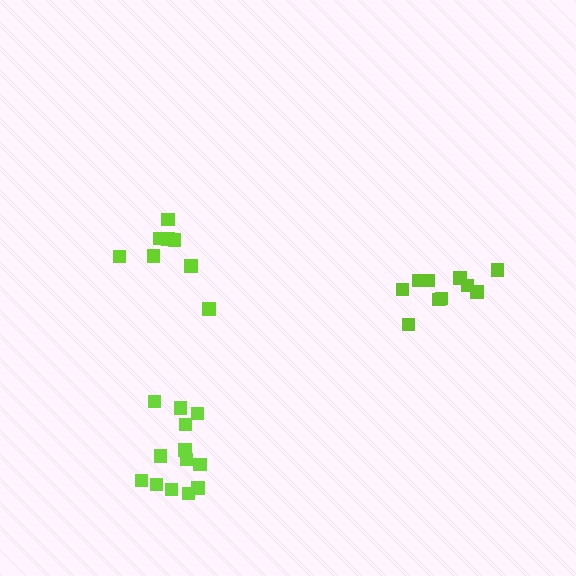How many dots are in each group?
Group 1: 8 dots, Group 2: 10 dots, Group 3: 13 dots (31 total).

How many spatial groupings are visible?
There are 3 spatial groupings.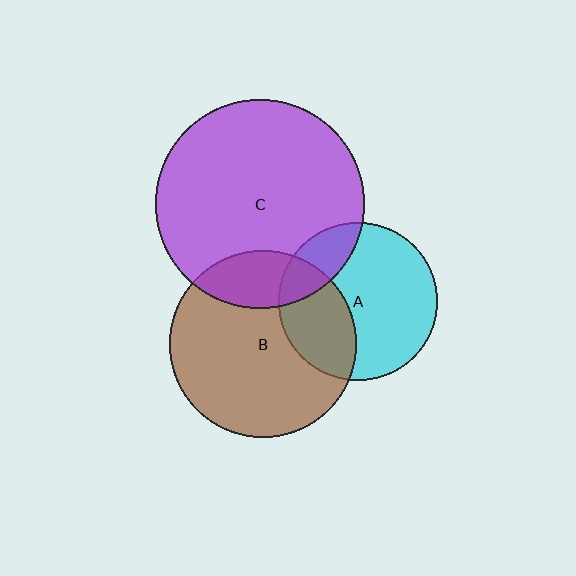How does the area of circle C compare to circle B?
Approximately 1.2 times.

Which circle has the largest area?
Circle C (purple).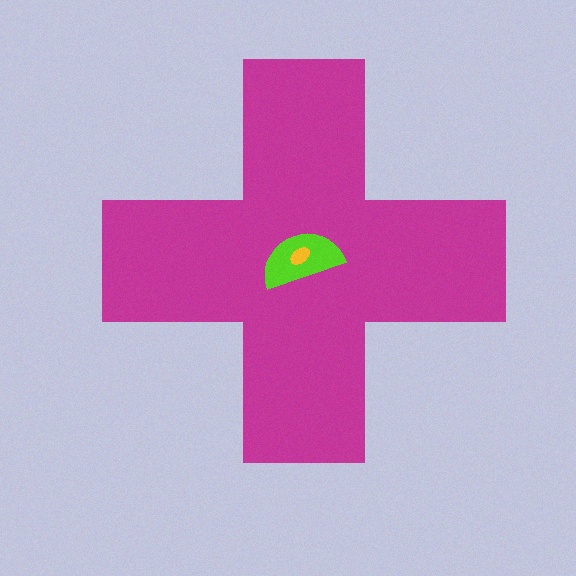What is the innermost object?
The yellow ellipse.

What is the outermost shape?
The magenta cross.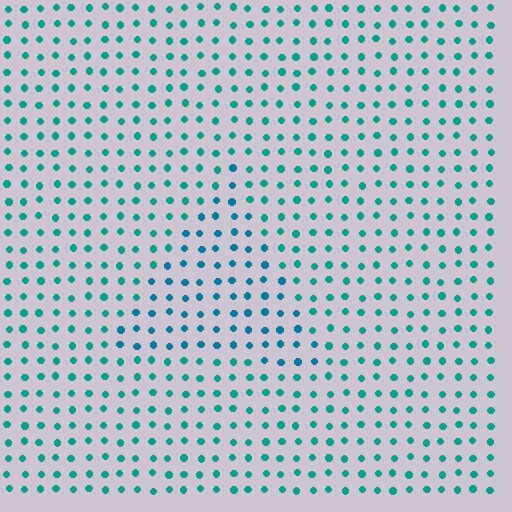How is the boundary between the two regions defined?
The boundary is defined purely by a slight shift in hue (about 24 degrees). Spacing, size, and orientation are identical on both sides.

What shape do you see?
I see a triangle.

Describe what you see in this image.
The image is filled with small teal elements in a uniform arrangement. A triangle-shaped region is visible where the elements are tinted to a slightly different hue, forming a subtle color boundary.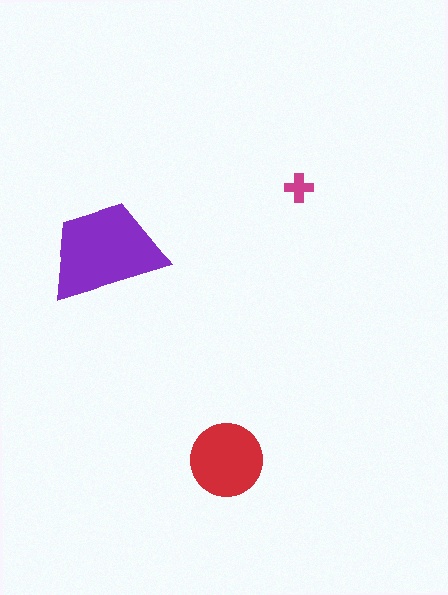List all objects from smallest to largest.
The magenta cross, the red circle, the purple trapezoid.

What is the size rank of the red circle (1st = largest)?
2nd.